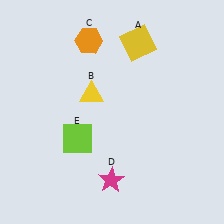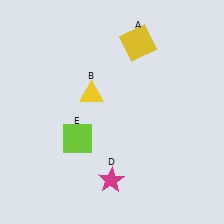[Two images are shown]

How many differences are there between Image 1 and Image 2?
There is 1 difference between the two images.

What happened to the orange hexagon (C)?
The orange hexagon (C) was removed in Image 2. It was in the top-left area of Image 1.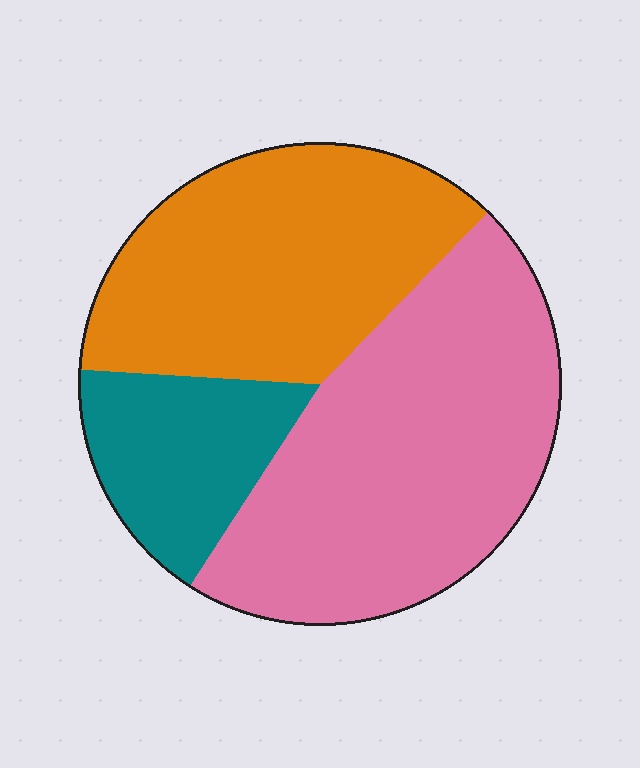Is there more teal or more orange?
Orange.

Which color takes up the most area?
Pink, at roughly 45%.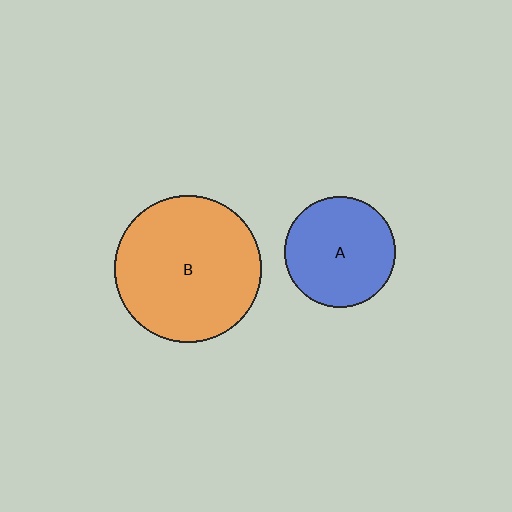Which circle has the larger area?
Circle B (orange).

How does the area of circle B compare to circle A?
Approximately 1.8 times.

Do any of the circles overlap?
No, none of the circles overlap.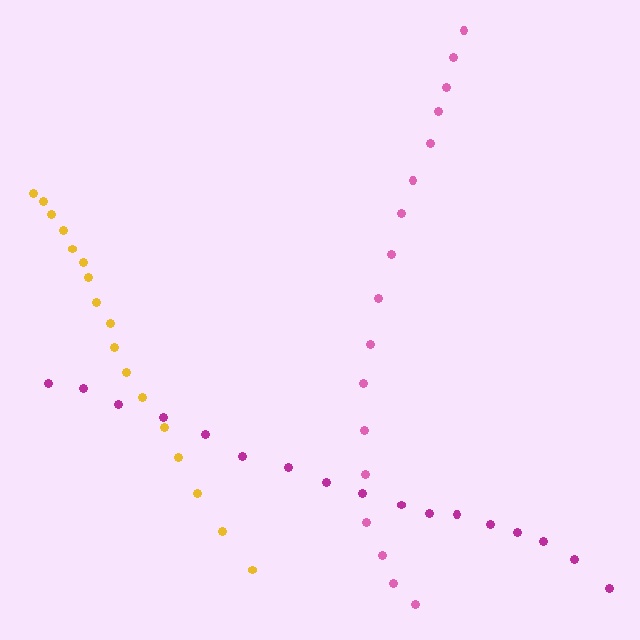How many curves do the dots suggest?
There are 3 distinct paths.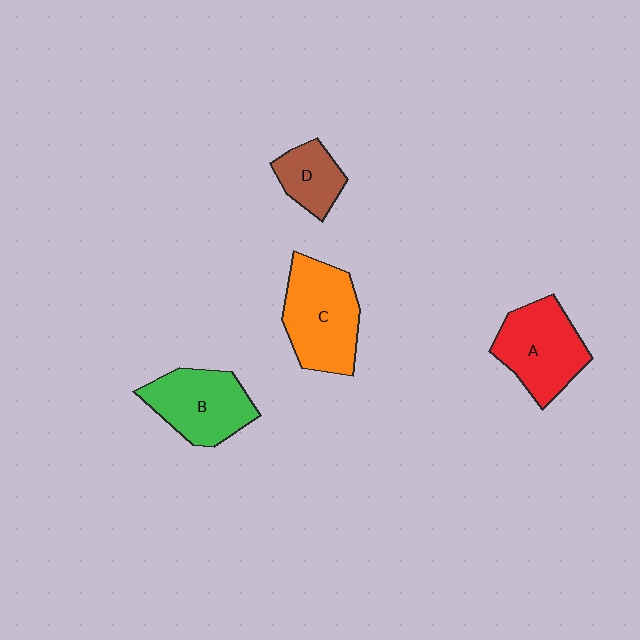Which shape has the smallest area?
Shape D (brown).